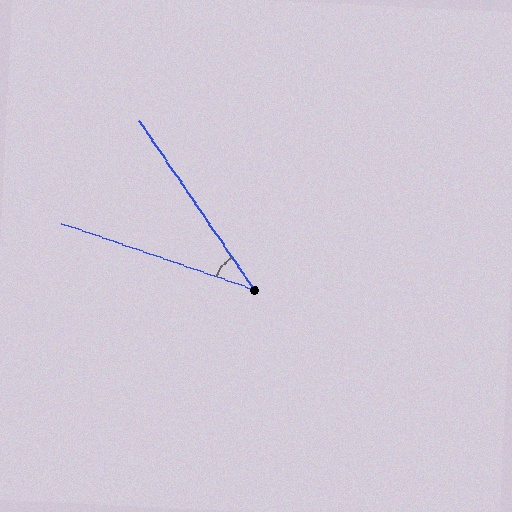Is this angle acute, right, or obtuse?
It is acute.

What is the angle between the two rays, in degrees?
Approximately 37 degrees.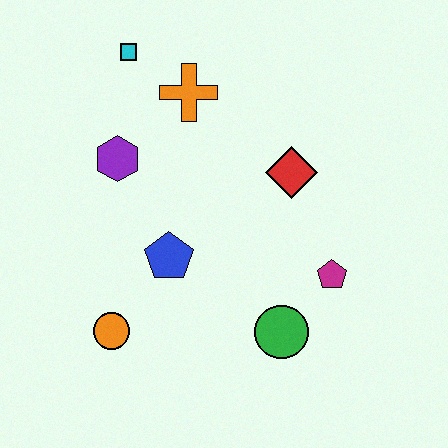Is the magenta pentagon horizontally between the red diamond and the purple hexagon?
No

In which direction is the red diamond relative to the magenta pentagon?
The red diamond is above the magenta pentagon.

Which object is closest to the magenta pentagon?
The green circle is closest to the magenta pentagon.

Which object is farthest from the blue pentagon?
The cyan square is farthest from the blue pentagon.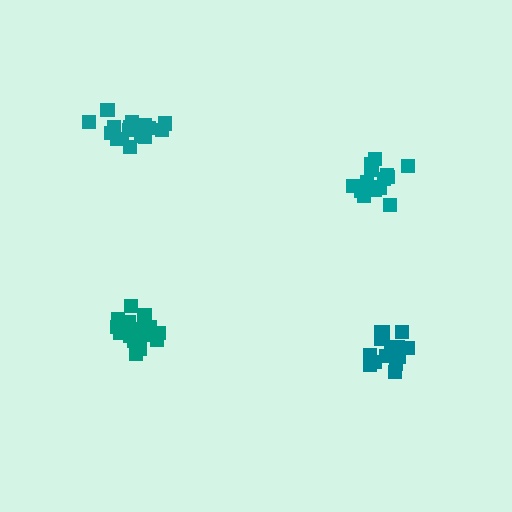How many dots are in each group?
Group 1: 16 dots, Group 2: 16 dots, Group 3: 17 dots, Group 4: 20 dots (69 total).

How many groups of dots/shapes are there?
There are 4 groups.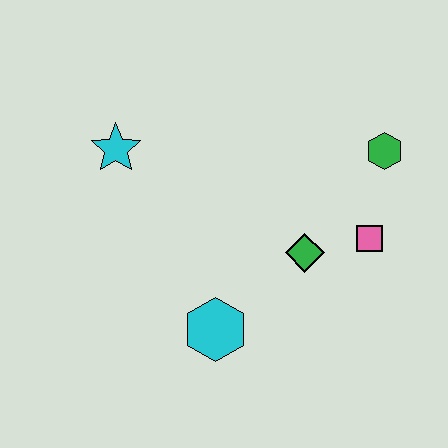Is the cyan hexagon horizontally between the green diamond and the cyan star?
Yes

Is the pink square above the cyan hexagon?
Yes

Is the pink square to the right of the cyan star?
Yes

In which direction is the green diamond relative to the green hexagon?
The green diamond is below the green hexagon.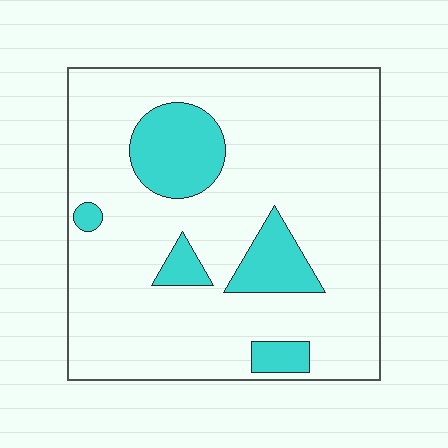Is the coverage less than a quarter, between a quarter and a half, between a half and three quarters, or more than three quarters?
Less than a quarter.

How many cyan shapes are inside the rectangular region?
5.